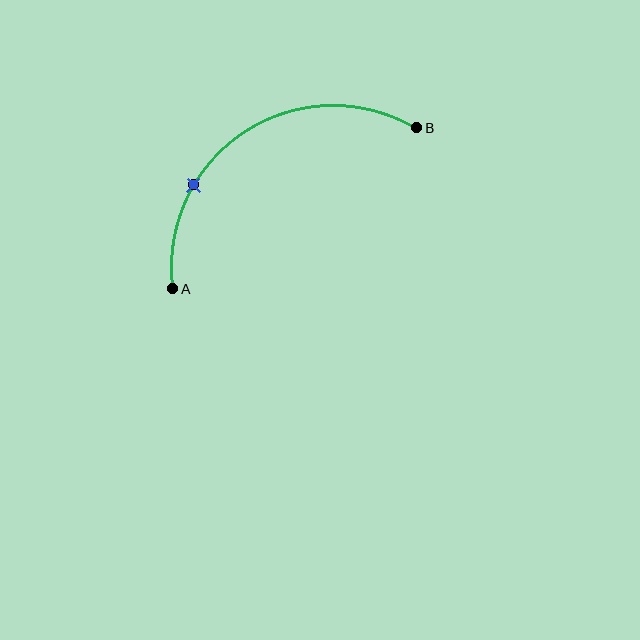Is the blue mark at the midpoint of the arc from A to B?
No. The blue mark lies on the arc but is closer to endpoint A. The arc midpoint would be at the point on the curve equidistant along the arc from both A and B.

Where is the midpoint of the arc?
The arc midpoint is the point on the curve farthest from the straight line joining A and B. It sits above that line.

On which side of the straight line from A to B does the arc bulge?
The arc bulges above the straight line connecting A and B.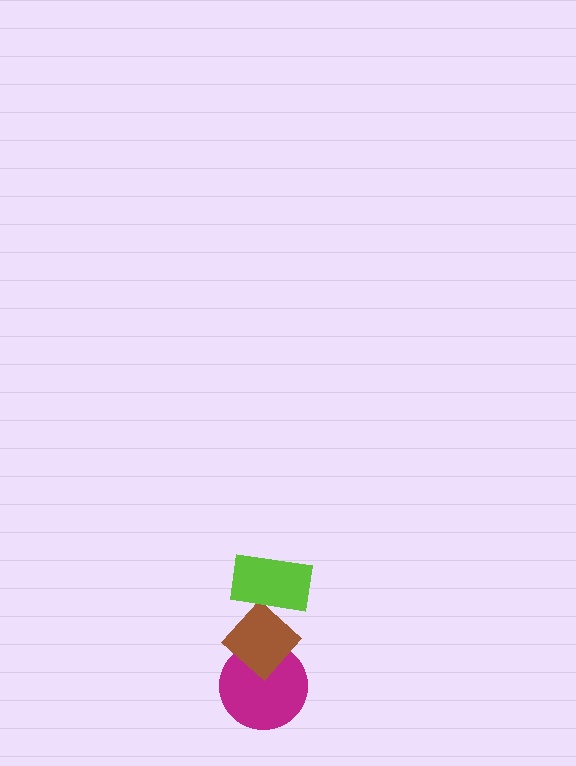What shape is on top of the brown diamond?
The lime rectangle is on top of the brown diamond.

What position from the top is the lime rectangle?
The lime rectangle is 1st from the top.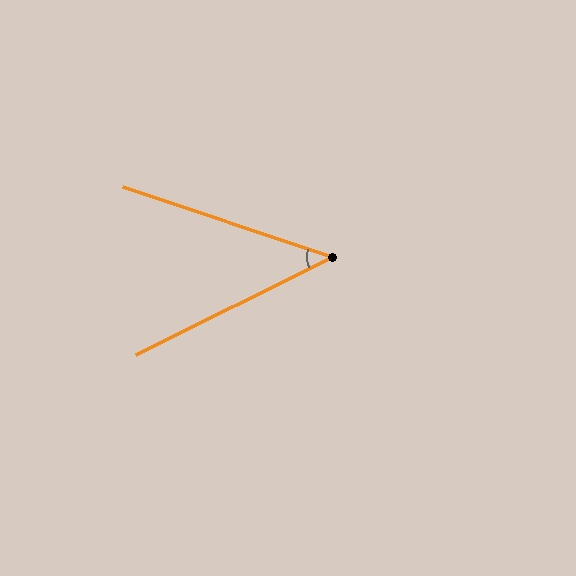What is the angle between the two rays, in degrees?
Approximately 45 degrees.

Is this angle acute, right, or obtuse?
It is acute.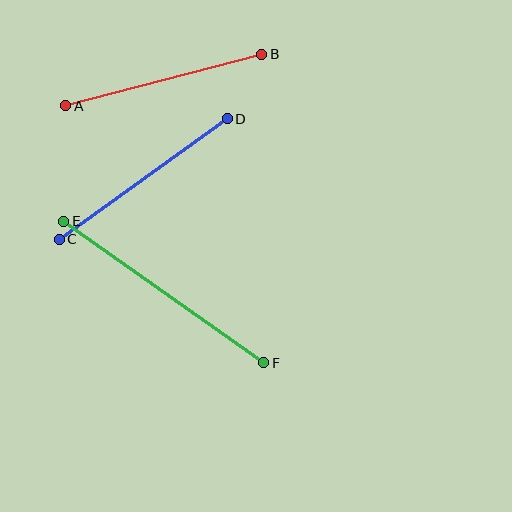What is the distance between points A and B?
The distance is approximately 203 pixels.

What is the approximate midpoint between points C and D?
The midpoint is at approximately (143, 179) pixels.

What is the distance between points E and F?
The distance is approximately 245 pixels.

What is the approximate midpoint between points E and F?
The midpoint is at approximately (164, 292) pixels.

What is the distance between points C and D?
The distance is approximately 207 pixels.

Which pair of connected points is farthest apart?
Points E and F are farthest apart.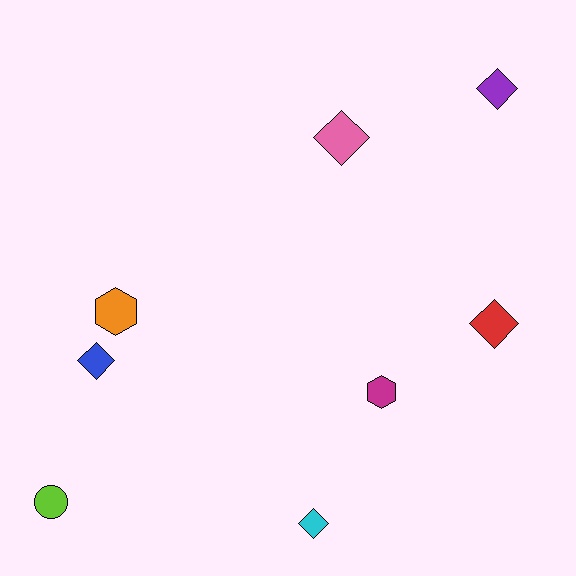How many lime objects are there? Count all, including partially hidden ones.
There is 1 lime object.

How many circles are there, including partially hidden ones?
There is 1 circle.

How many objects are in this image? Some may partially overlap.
There are 8 objects.